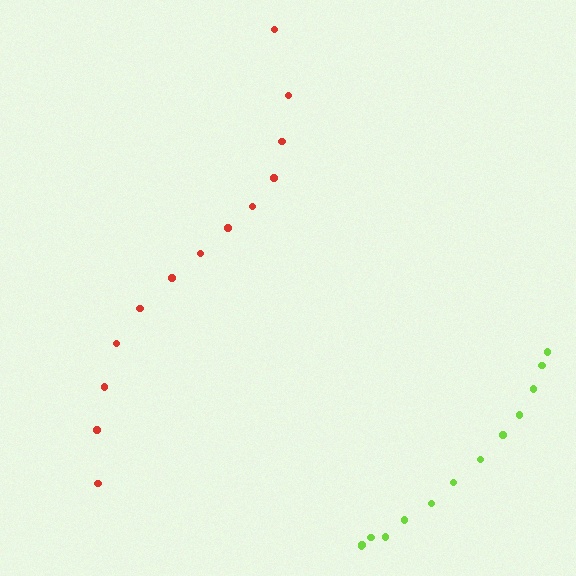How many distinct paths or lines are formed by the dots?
There are 2 distinct paths.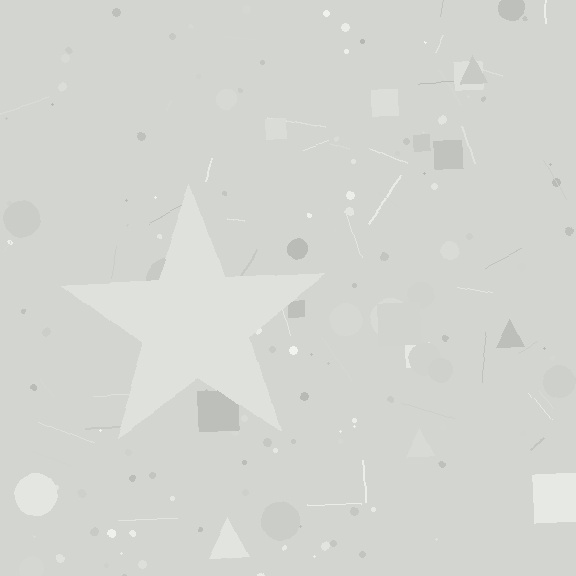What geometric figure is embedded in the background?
A star is embedded in the background.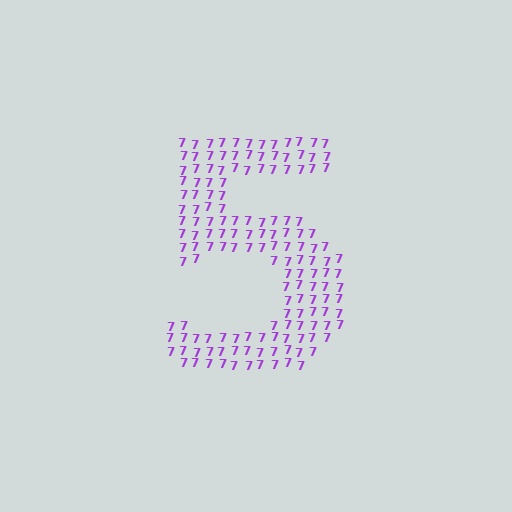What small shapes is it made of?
It is made of small digit 7's.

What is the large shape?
The large shape is the digit 5.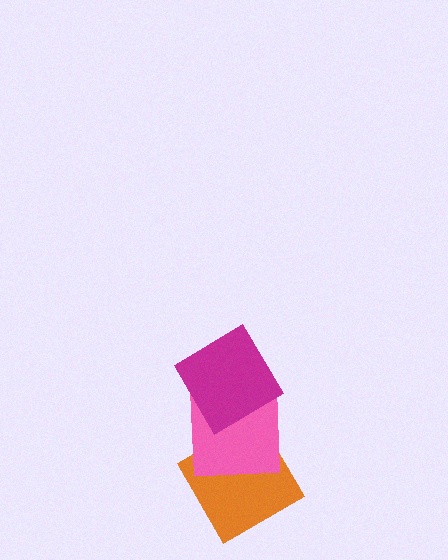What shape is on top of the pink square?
The magenta diamond is on top of the pink square.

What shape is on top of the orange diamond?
The pink square is on top of the orange diamond.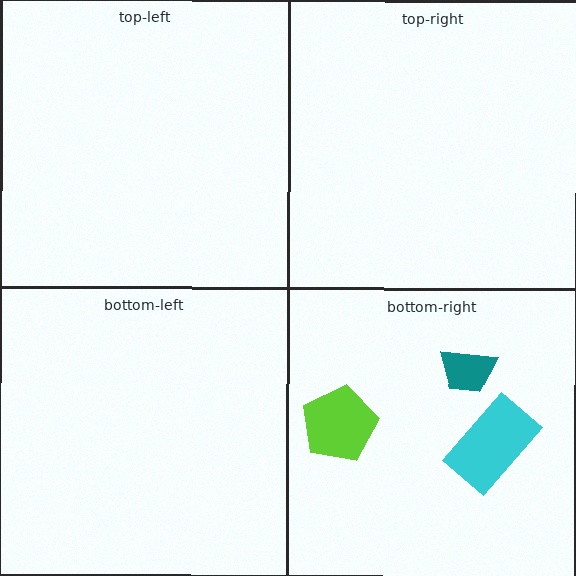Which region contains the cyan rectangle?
The bottom-right region.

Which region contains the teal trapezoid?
The bottom-right region.